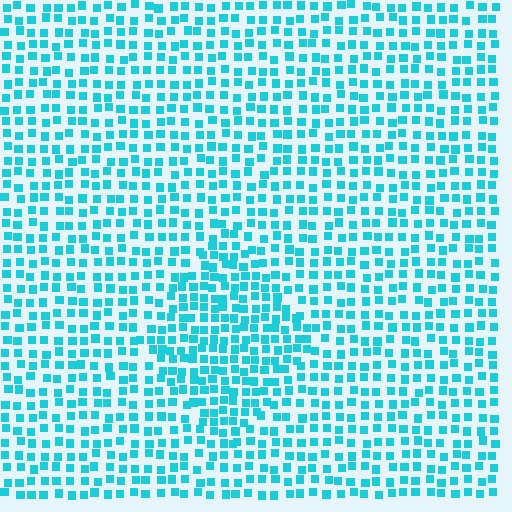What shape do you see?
I see a diamond.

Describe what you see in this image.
The image contains small cyan elements arranged at two different densities. A diamond-shaped region is visible where the elements are more densely packed than the surrounding area.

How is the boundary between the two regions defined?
The boundary is defined by a change in element density (approximately 1.5x ratio). All elements are the same color, size, and shape.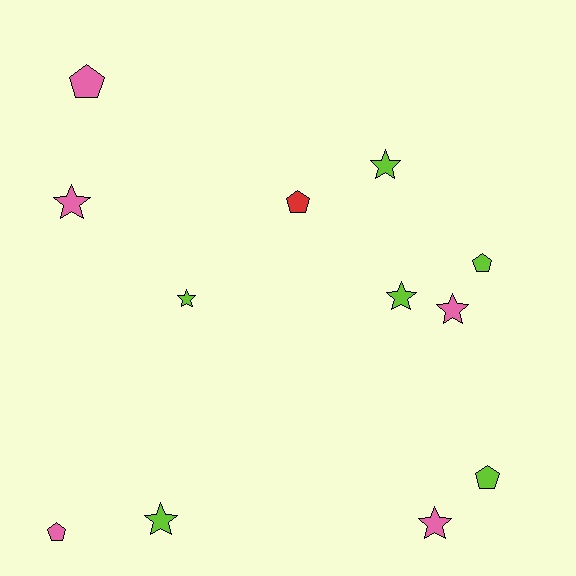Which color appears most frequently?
Lime, with 6 objects.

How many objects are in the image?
There are 12 objects.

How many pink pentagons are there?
There are 2 pink pentagons.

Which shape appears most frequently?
Star, with 7 objects.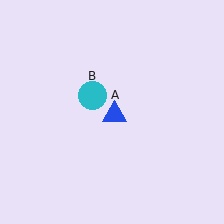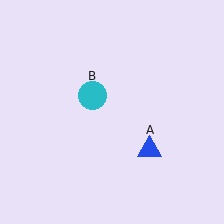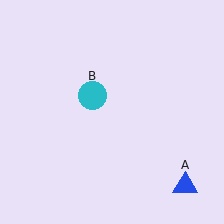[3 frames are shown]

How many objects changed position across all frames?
1 object changed position: blue triangle (object A).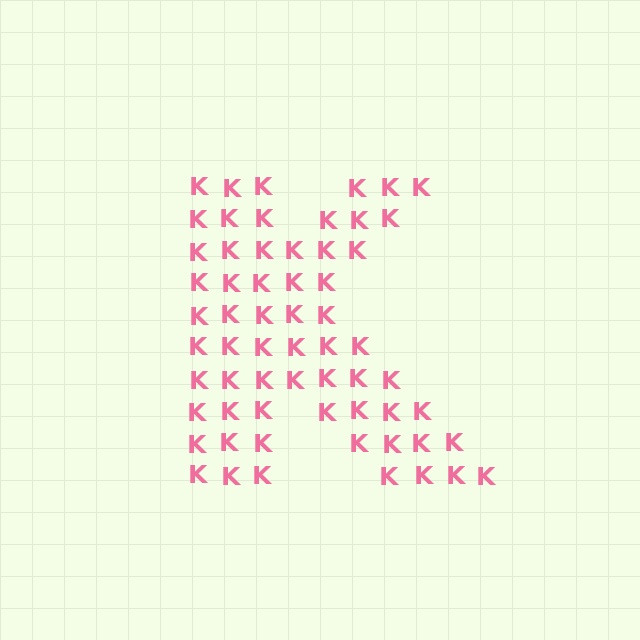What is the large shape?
The large shape is the letter K.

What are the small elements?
The small elements are letter K's.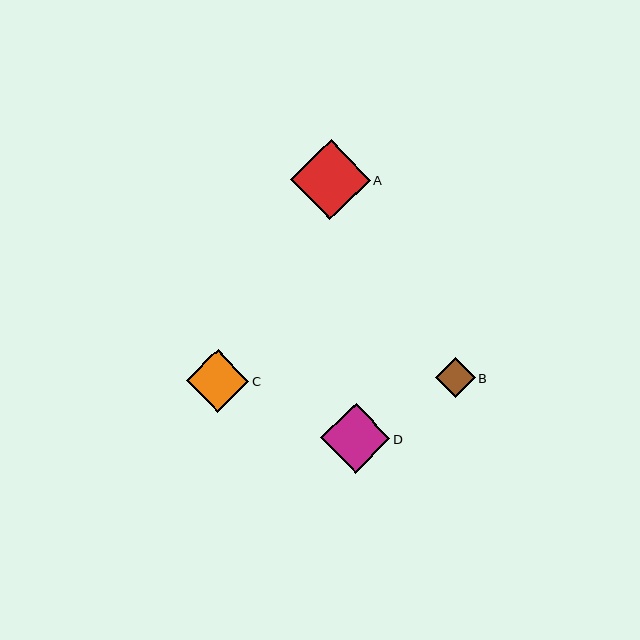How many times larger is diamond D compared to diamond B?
Diamond D is approximately 1.7 times the size of diamond B.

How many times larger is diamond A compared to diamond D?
Diamond A is approximately 1.2 times the size of diamond D.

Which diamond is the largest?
Diamond A is the largest with a size of approximately 80 pixels.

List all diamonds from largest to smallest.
From largest to smallest: A, D, C, B.